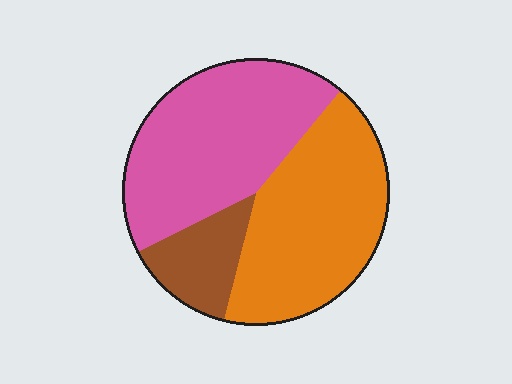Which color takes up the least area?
Brown, at roughly 15%.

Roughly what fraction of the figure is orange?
Orange covers about 45% of the figure.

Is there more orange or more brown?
Orange.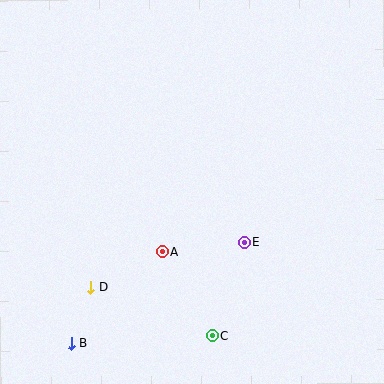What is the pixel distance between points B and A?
The distance between B and A is 130 pixels.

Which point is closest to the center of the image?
Point A at (162, 252) is closest to the center.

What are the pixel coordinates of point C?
Point C is at (212, 336).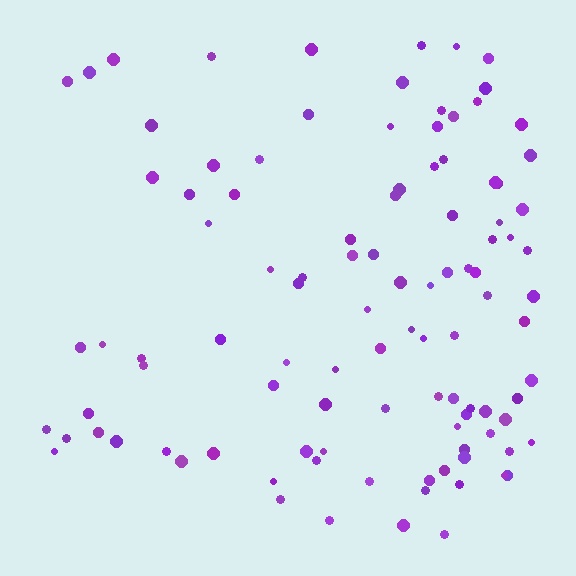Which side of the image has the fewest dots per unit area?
The left.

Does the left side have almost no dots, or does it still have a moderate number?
Still a moderate number, just noticeably fewer than the right.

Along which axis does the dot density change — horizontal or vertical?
Horizontal.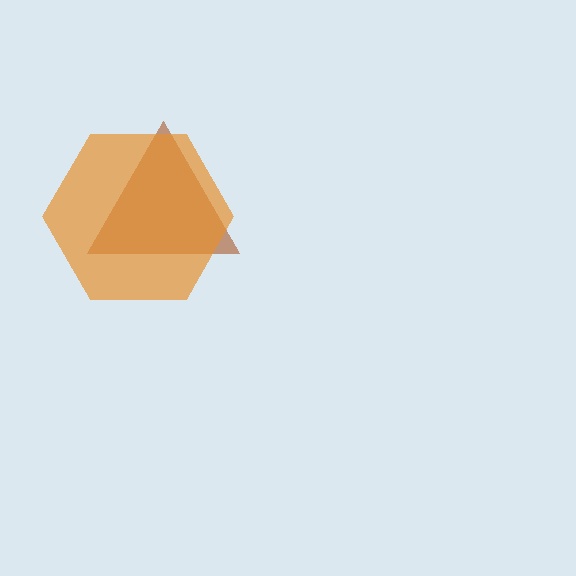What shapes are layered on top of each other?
The layered shapes are: a brown triangle, an orange hexagon.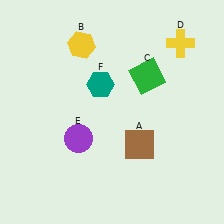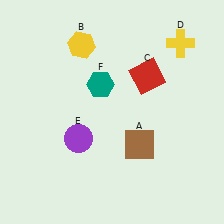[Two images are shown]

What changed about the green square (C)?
In Image 1, C is green. In Image 2, it changed to red.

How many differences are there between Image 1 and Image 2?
There is 1 difference between the two images.